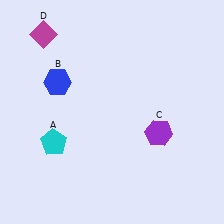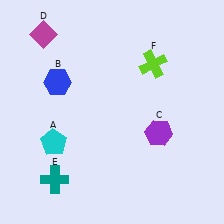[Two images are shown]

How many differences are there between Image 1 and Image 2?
There are 2 differences between the two images.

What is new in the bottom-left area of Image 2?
A teal cross (E) was added in the bottom-left area of Image 2.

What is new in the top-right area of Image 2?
A lime cross (F) was added in the top-right area of Image 2.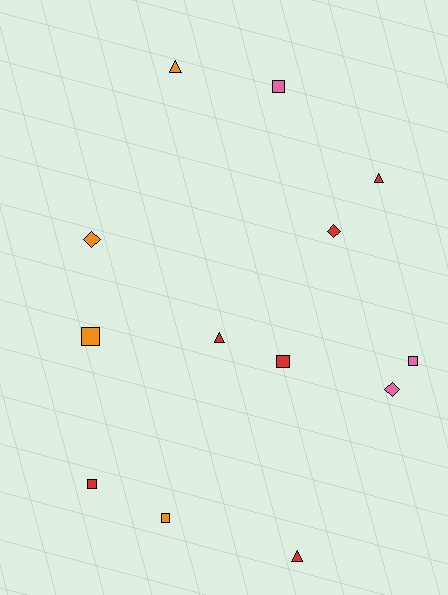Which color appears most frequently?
Red, with 6 objects.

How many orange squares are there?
There are 2 orange squares.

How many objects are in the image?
There are 13 objects.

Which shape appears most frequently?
Square, with 6 objects.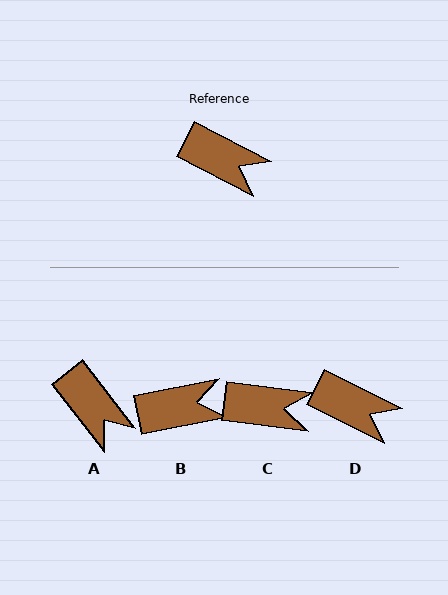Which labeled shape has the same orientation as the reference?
D.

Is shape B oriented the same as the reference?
No, it is off by about 38 degrees.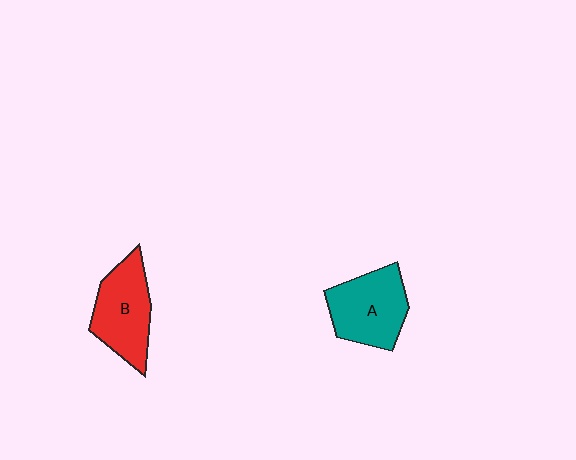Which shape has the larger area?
Shape A (teal).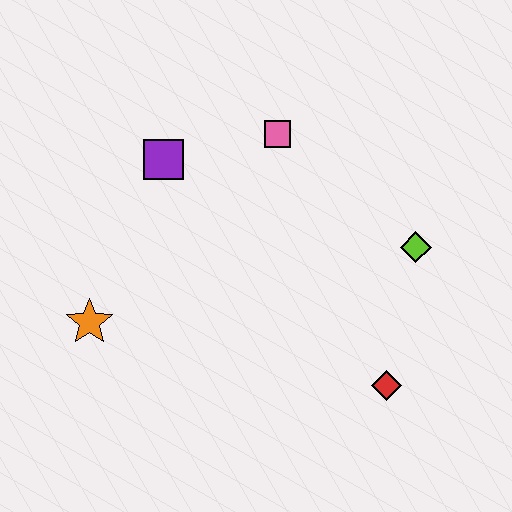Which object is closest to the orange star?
The purple square is closest to the orange star.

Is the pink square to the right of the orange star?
Yes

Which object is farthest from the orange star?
The lime diamond is farthest from the orange star.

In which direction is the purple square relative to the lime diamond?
The purple square is to the left of the lime diamond.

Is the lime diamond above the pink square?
No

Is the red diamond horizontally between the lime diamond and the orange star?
Yes